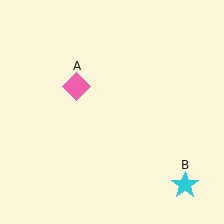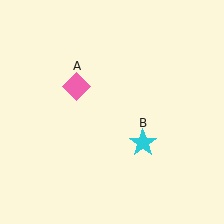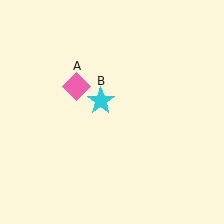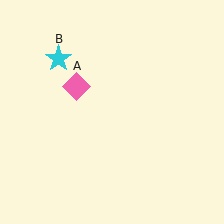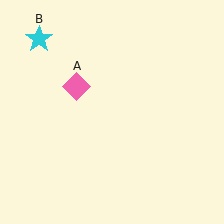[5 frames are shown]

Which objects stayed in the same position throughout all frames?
Pink diamond (object A) remained stationary.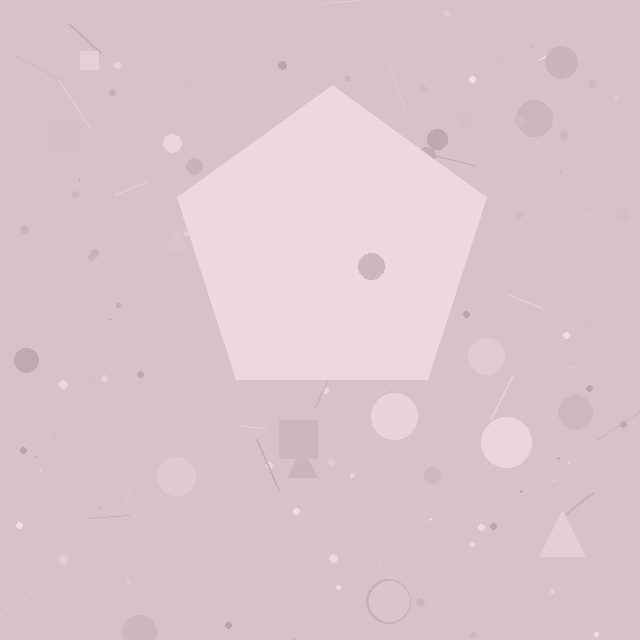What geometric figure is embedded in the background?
A pentagon is embedded in the background.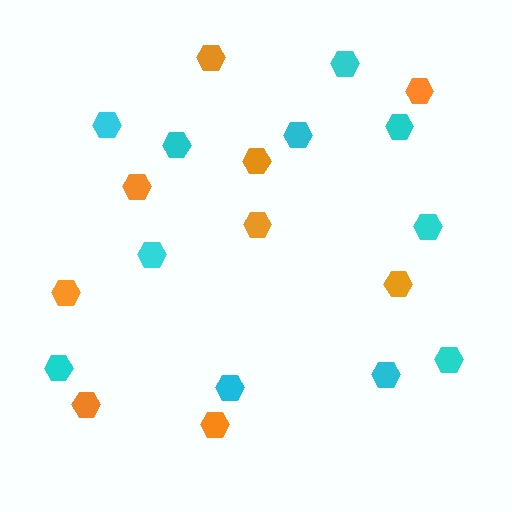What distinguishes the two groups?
There are 2 groups: one group of orange hexagons (9) and one group of cyan hexagons (11).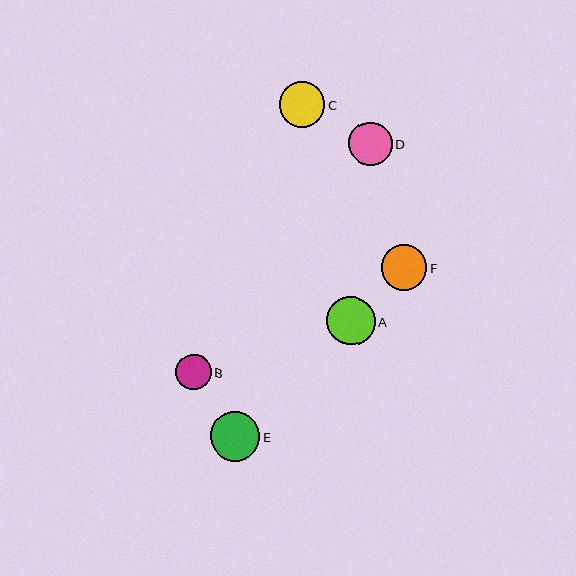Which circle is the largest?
Circle E is the largest with a size of approximately 49 pixels.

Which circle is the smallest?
Circle B is the smallest with a size of approximately 35 pixels.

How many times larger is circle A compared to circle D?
Circle A is approximately 1.1 times the size of circle D.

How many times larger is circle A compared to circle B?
Circle A is approximately 1.4 times the size of circle B.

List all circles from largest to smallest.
From largest to smallest: E, A, C, F, D, B.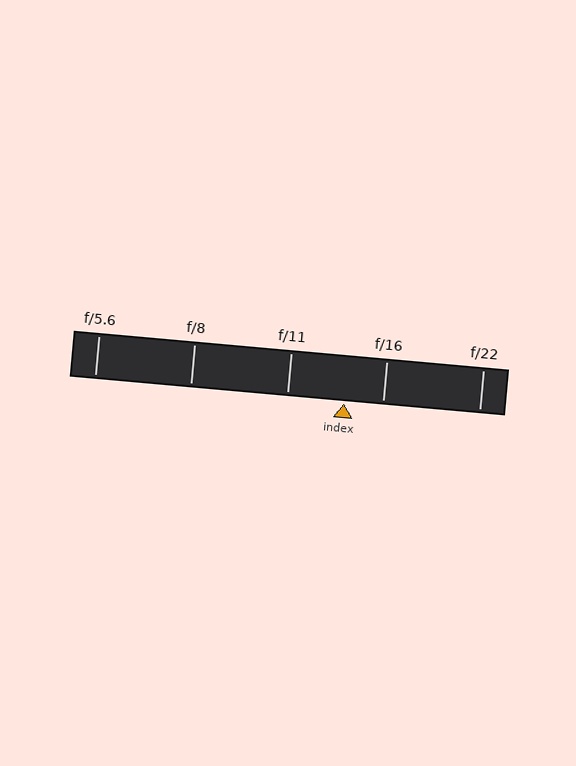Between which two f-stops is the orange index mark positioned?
The index mark is between f/11 and f/16.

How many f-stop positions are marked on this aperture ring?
There are 5 f-stop positions marked.